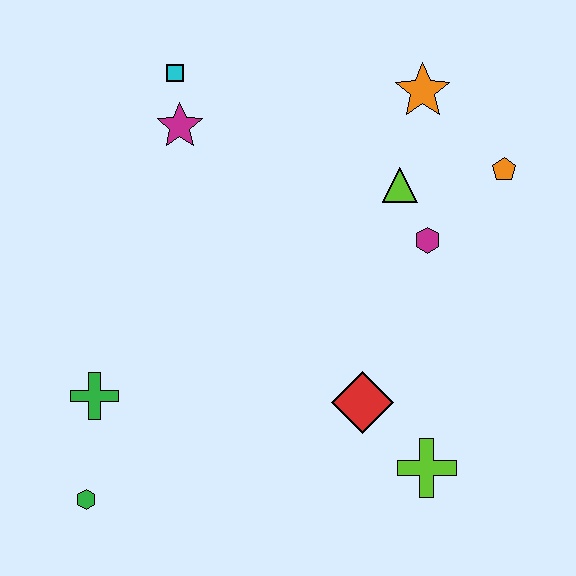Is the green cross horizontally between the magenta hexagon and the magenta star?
No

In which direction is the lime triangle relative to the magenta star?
The lime triangle is to the right of the magenta star.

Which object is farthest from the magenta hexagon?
The green hexagon is farthest from the magenta hexagon.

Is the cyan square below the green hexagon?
No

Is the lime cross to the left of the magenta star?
No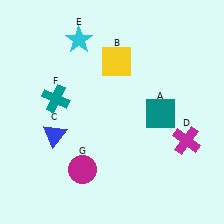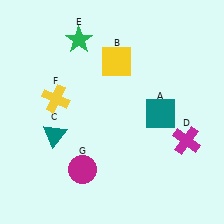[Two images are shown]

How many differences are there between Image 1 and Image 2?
There are 3 differences between the two images.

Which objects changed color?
C changed from blue to teal. E changed from cyan to green. F changed from teal to yellow.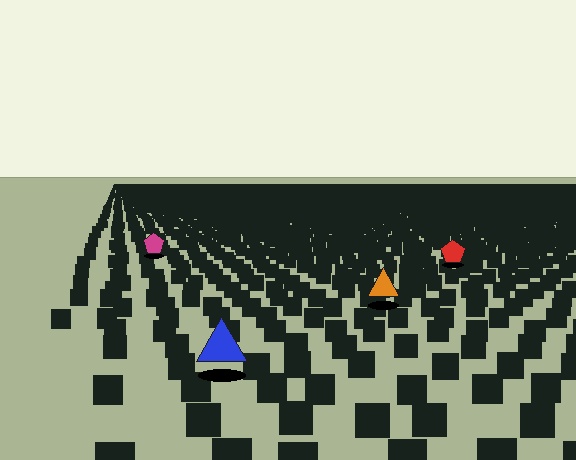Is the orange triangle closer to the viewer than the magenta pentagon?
Yes. The orange triangle is closer — you can tell from the texture gradient: the ground texture is coarser near it.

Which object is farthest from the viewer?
The magenta pentagon is farthest from the viewer. It appears smaller and the ground texture around it is denser.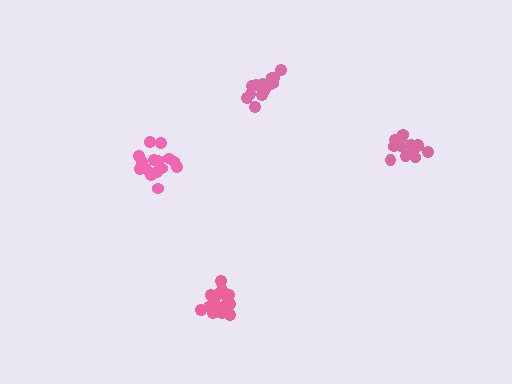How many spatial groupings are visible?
There are 4 spatial groupings.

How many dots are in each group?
Group 1: 14 dots, Group 2: 17 dots, Group 3: 15 dots, Group 4: 18 dots (64 total).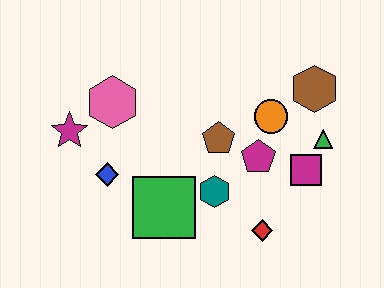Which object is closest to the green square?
The teal hexagon is closest to the green square.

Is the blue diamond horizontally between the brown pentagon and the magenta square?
No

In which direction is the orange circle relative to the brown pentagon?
The orange circle is to the right of the brown pentagon.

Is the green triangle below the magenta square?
No